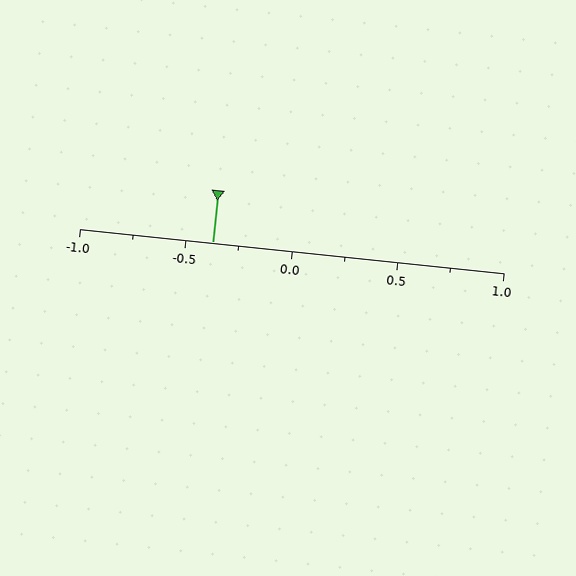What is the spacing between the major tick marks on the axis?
The major ticks are spaced 0.5 apart.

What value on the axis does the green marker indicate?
The marker indicates approximately -0.38.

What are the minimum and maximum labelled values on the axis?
The axis runs from -1.0 to 1.0.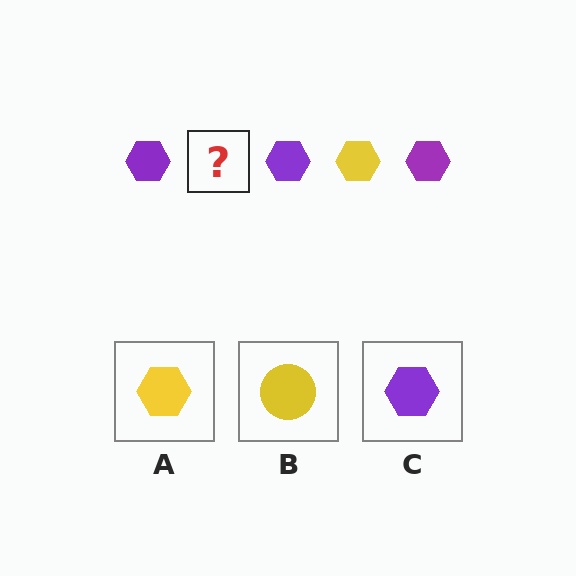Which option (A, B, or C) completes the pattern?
A.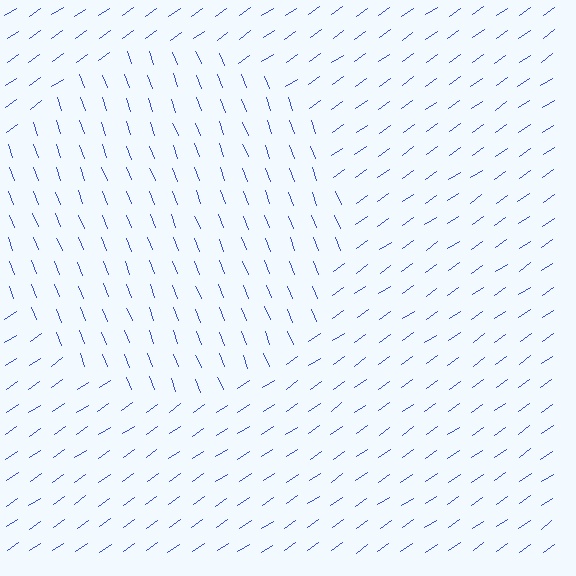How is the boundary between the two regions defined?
The boundary is defined purely by a change in line orientation (approximately 77 degrees difference). All lines are the same color and thickness.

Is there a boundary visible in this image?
Yes, there is a texture boundary formed by a change in line orientation.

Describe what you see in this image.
The image is filled with small blue line segments. A circle region in the image has lines oriented differently from the surrounding lines, creating a visible texture boundary.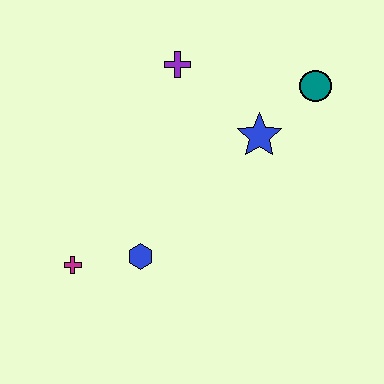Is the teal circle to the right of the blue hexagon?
Yes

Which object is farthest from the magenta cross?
The teal circle is farthest from the magenta cross.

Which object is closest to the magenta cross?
The blue hexagon is closest to the magenta cross.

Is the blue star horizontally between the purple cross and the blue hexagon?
No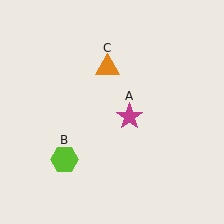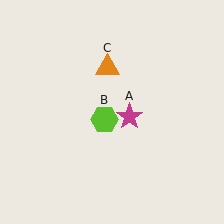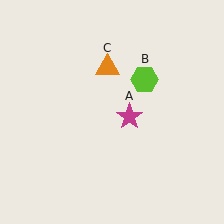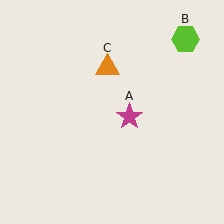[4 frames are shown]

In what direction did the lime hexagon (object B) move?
The lime hexagon (object B) moved up and to the right.